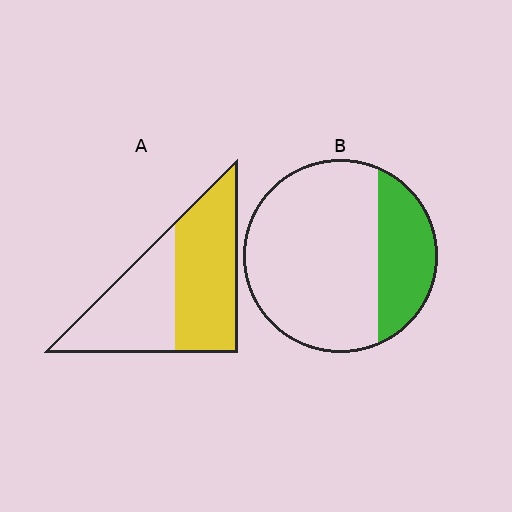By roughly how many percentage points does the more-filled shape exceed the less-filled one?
By roughly 30 percentage points (A over B).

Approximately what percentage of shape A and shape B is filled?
A is approximately 55% and B is approximately 25%.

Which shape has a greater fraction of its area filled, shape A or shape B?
Shape A.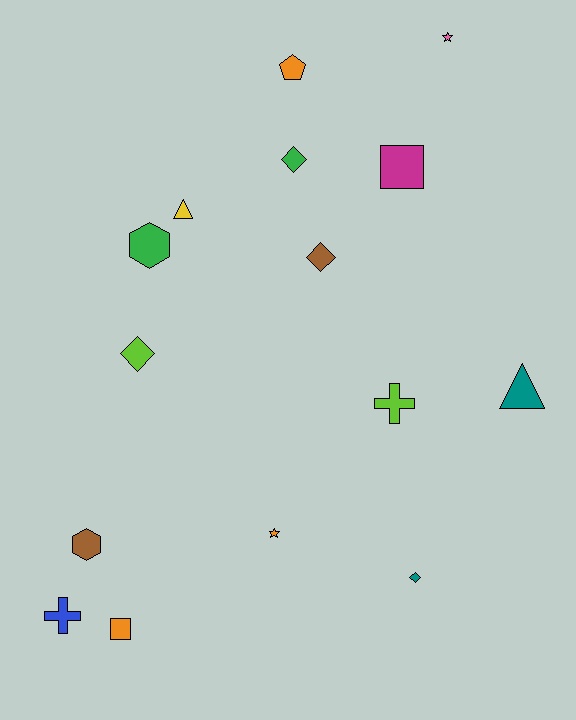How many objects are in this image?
There are 15 objects.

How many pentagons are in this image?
There is 1 pentagon.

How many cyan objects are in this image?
There are no cyan objects.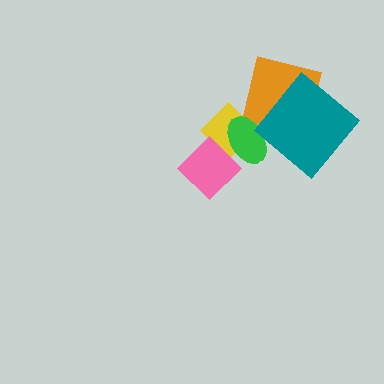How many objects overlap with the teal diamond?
1 object overlaps with the teal diamond.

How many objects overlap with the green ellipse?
3 objects overlap with the green ellipse.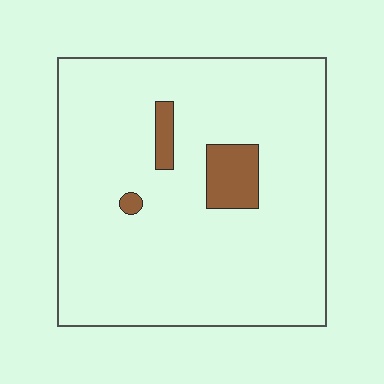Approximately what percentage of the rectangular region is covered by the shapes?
Approximately 5%.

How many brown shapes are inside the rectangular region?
3.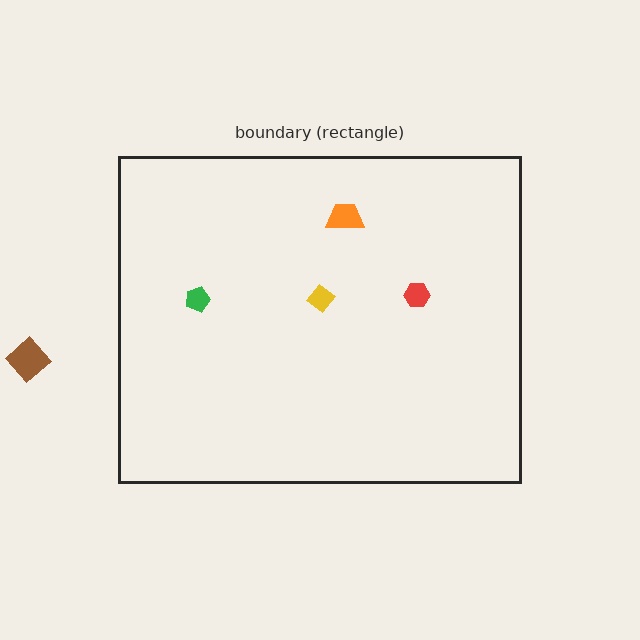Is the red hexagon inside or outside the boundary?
Inside.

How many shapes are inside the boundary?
4 inside, 1 outside.